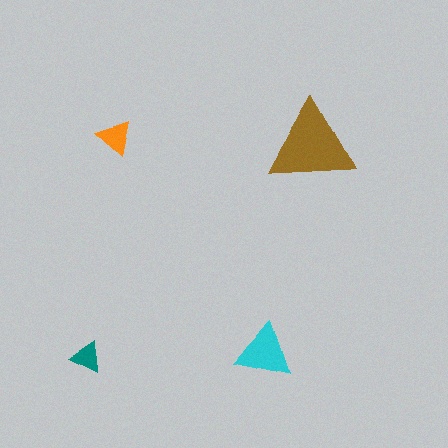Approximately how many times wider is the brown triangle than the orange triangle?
About 2.5 times wider.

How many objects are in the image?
There are 4 objects in the image.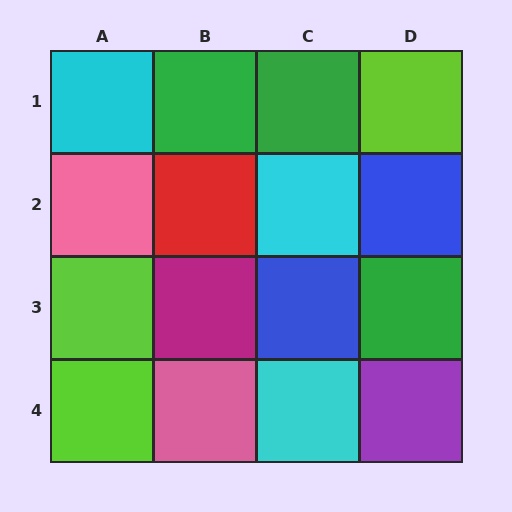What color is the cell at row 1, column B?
Green.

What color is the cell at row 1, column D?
Lime.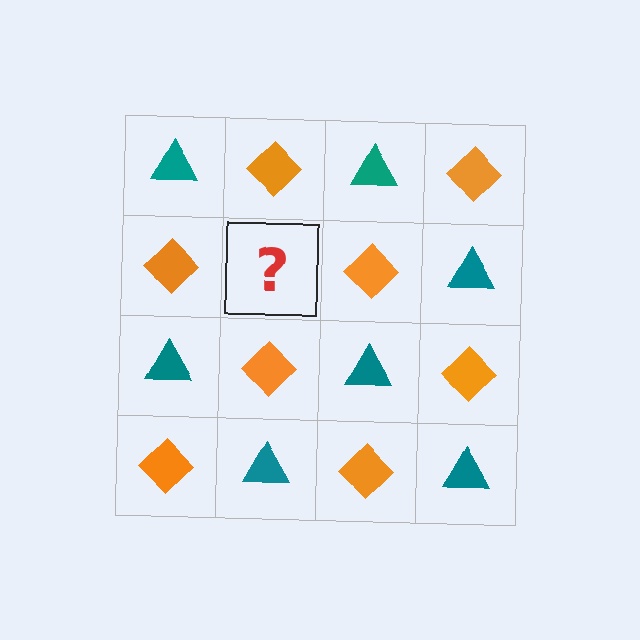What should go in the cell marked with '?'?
The missing cell should contain a teal triangle.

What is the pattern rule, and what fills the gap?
The rule is that it alternates teal triangle and orange diamond in a checkerboard pattern. The gap should be filled with a teal triangle.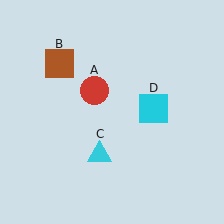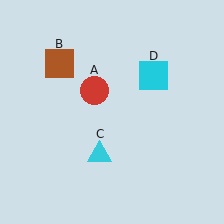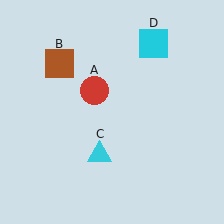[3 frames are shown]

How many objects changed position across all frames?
1 object changed position: cyan square (object D).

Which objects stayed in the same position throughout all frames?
Red circle (object A) and brown square (object B) and cyan triangle (object C) remained stationary.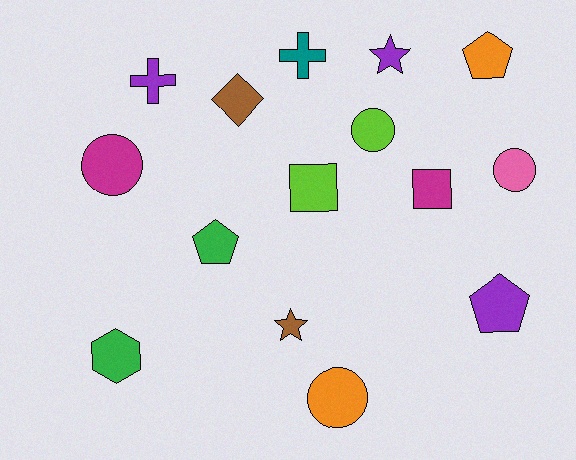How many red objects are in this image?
There are no red objects.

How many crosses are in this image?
There are 2 crosses.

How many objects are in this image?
There are 15 objects.